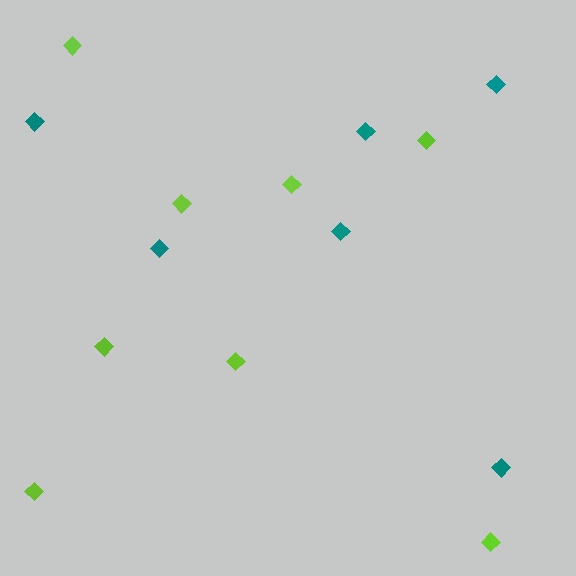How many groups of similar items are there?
There are 2 groups: one group of lime diamonds (8) and one group of teal diamonds (6).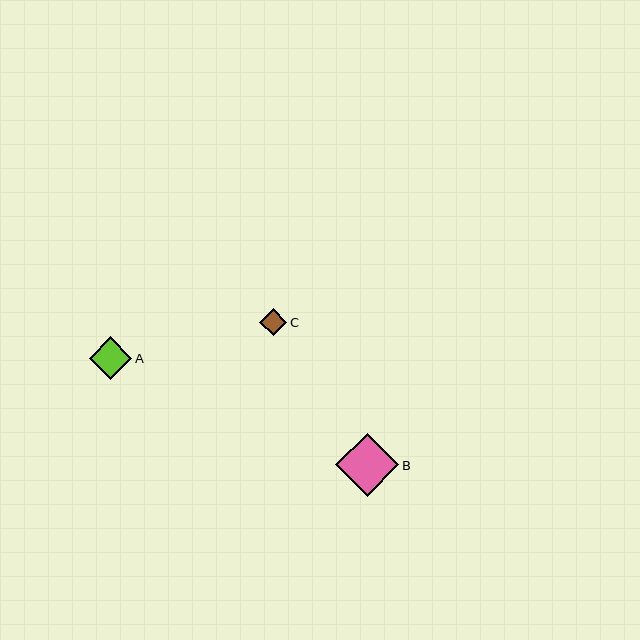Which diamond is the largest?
Diamond B is the largest with a size of approximately 63 pixels.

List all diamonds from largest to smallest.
From largest to smallest: B, A, C.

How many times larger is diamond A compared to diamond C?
Diamond A is approximately 1.6 times the size of diamond C.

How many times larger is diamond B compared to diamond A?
Diamond B is approximately 1.5 times the size of diamond A.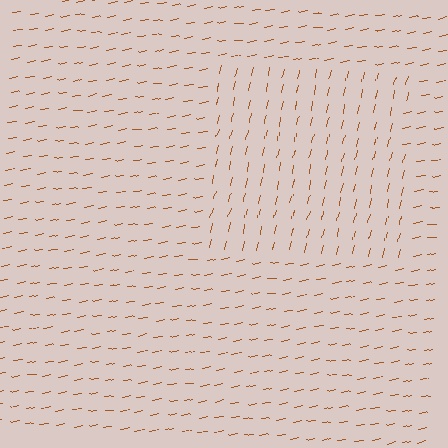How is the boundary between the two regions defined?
The boundary is defined purely by a change in line orientation (approximately 66 degrees difference). All lines are the same color and thickness.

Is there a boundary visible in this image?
Yes, there is a texture boundary formed by a change in line orientation.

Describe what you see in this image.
The image is filled with small brown line segments. A rectangle region in the image has lines oriented differently from the surrounding lines, creating a visible texture boundary.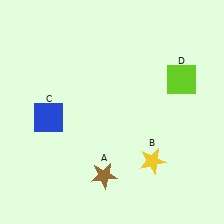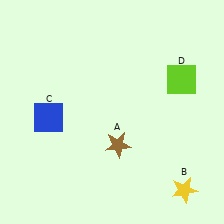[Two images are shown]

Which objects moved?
The objects that moved are: the brown star (A), the yellow star (B).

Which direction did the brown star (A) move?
The brown star (A) moved up.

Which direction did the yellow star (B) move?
The yellow star (B) moved right.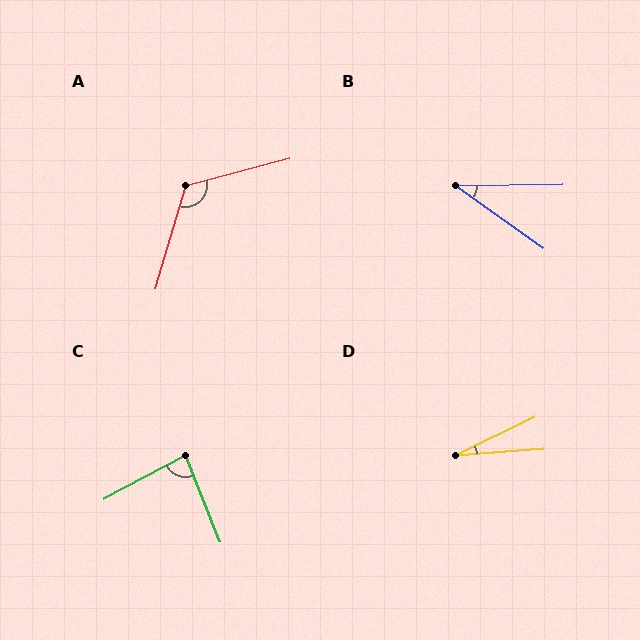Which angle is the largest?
A, at approximately 121 degrees.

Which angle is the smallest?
D, at approximately 21 degrees.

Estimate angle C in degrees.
Approximately 84 degrees.